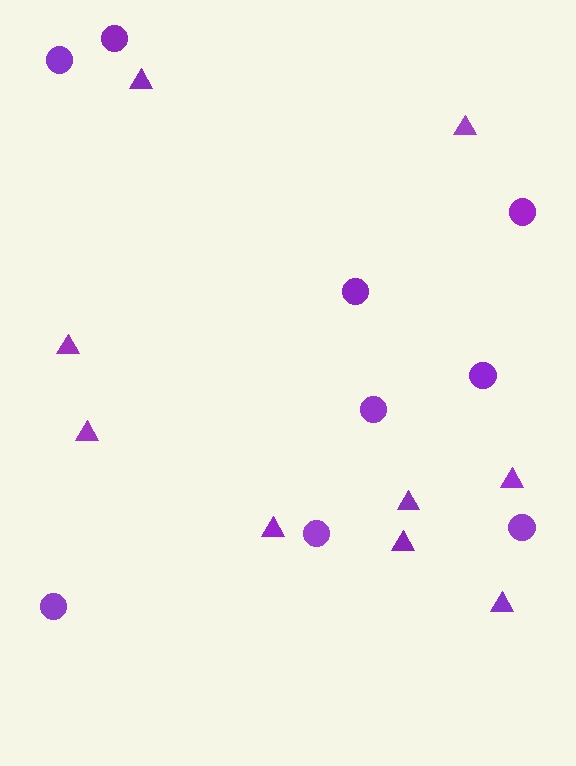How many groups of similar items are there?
There are 2 groups: one group of circles (9) and one group of triangles (9).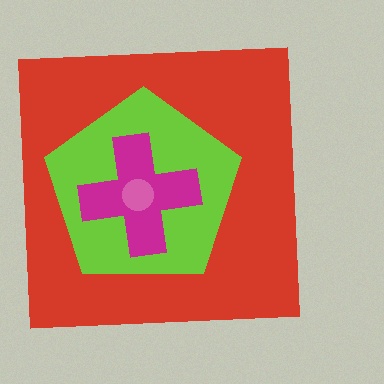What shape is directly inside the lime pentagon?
The magenta cross.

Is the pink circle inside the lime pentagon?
Yes.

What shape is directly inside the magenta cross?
The pink circle.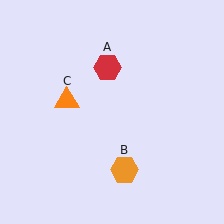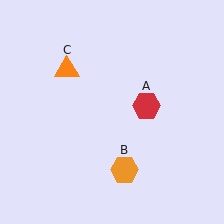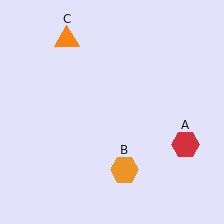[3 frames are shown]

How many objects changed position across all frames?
2 objects changed position: red hexagon (object A), orange triangle (object C).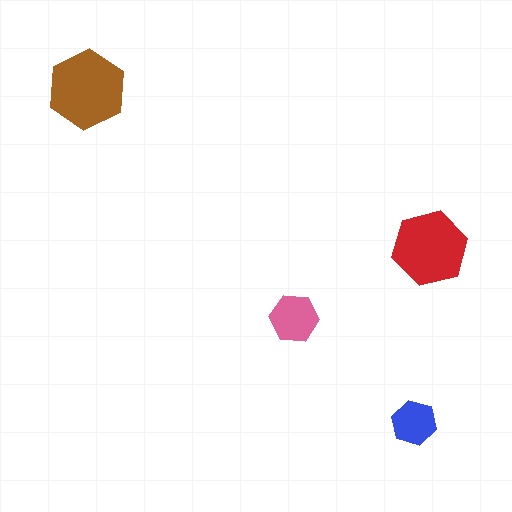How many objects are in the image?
There are 4 objects in the image.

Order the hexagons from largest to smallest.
the brown one, the red one, the pink one, the blue one.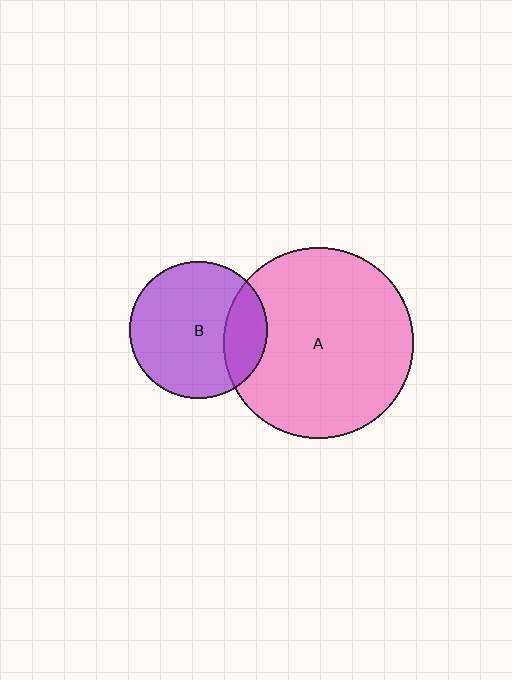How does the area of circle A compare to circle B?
Approximately 1.9 times.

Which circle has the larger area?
Circle A (pink).